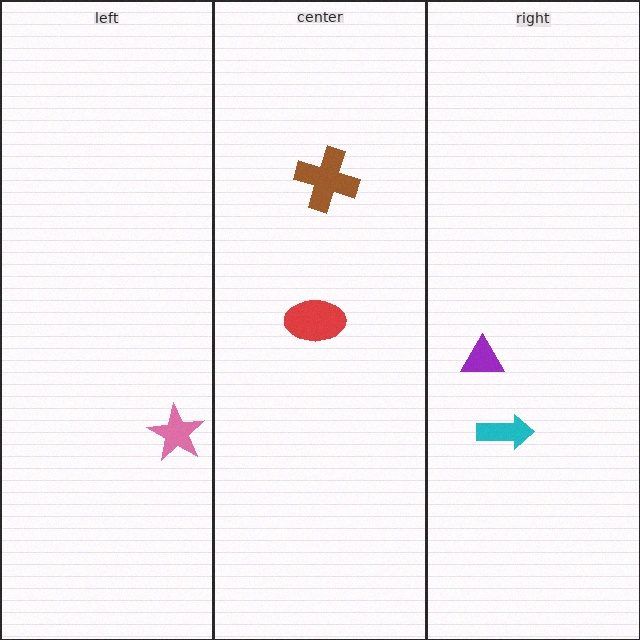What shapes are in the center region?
The brown cross, the red ellipse.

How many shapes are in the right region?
2.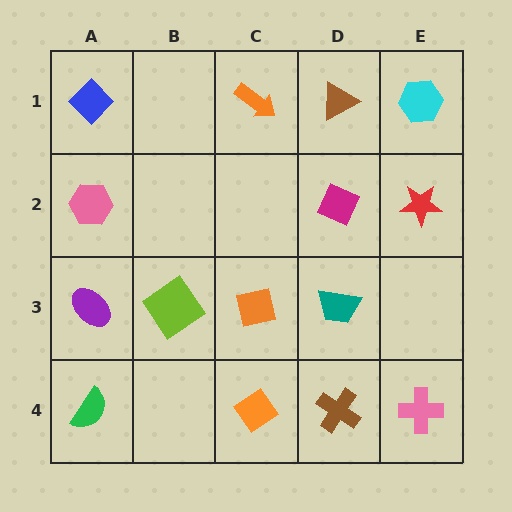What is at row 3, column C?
An orange square.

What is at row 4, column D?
A brown cross.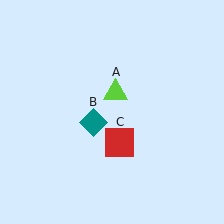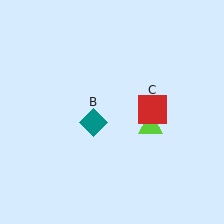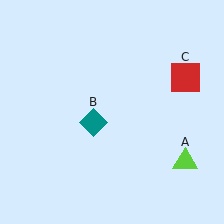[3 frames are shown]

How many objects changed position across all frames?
2 objects changed position: lime triangle (object A), red square (object C).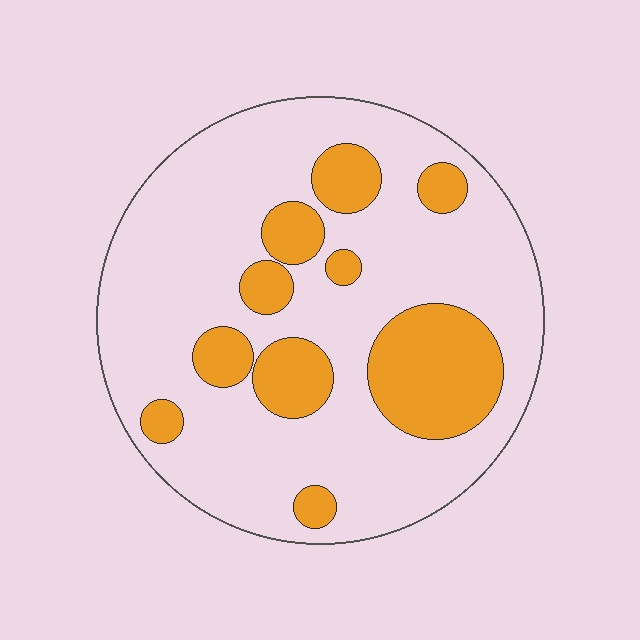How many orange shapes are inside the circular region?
10.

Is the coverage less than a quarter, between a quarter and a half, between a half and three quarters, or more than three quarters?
Less than a quarter.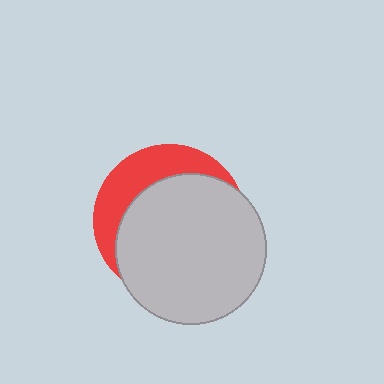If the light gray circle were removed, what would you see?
You would see the complete red circle.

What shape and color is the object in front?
The object in front is a light gray circle.